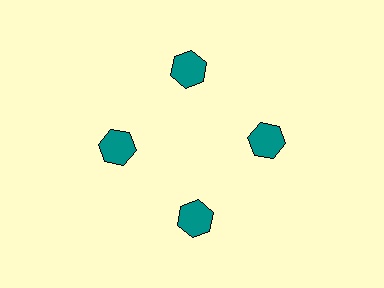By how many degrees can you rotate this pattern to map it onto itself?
The pattern maps onto itself every 90 degrees of rotation.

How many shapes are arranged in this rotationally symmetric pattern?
There are 4 shapes, arranged in 4 groups of 1.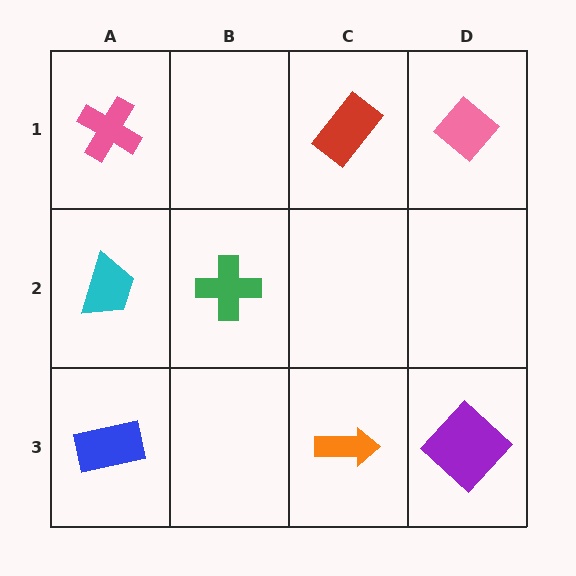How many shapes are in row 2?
2 shapes.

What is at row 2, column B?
A green cross.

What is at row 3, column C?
An orange arrow.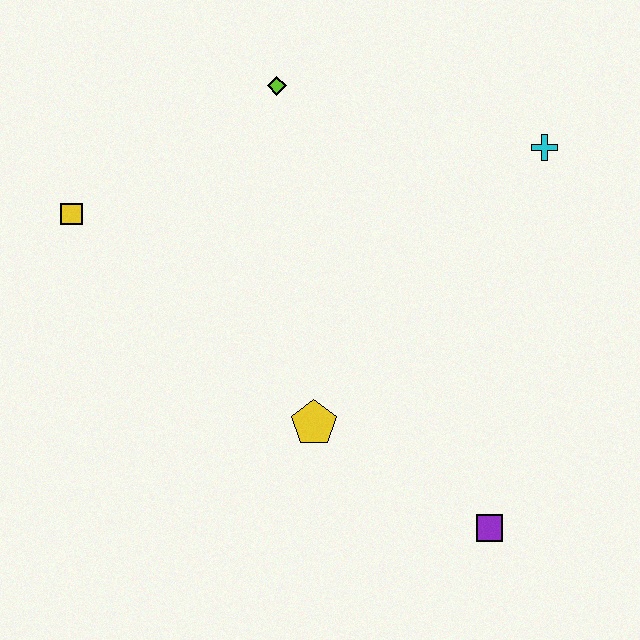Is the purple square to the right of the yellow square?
Yes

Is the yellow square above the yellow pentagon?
Yes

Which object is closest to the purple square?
The yellow pentagon is closest to the purple square.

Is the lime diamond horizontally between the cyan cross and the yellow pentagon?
No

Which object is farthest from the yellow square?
The purple square is farthest from the yellow square.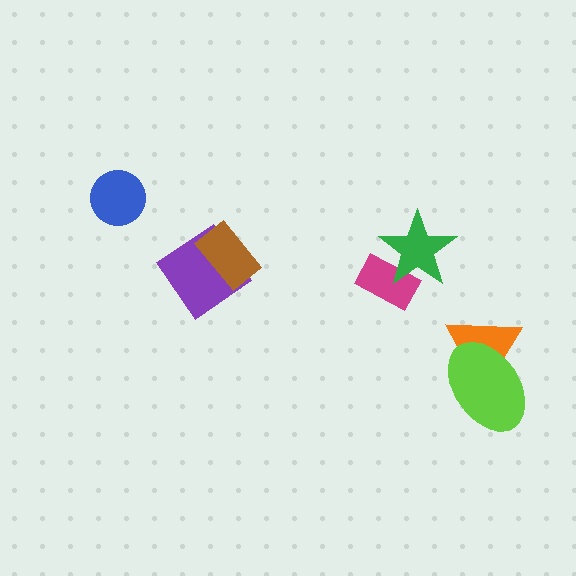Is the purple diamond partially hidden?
Yes, it is partially covered by another shape.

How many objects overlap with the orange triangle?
1 object overlaps with the orange triangle.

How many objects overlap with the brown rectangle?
1 object overlaps with the brown rectangle.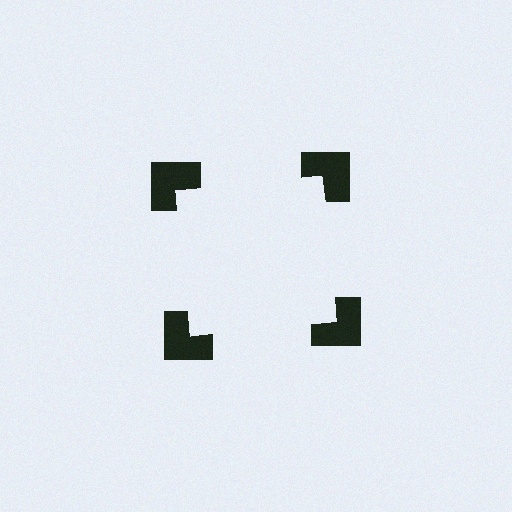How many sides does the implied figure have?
4 sides.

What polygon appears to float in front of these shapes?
An illusory square — its edges are inferred from the aligned wedge cuts in the notched squares, not physically drawn.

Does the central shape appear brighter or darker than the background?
It typically appears slightly brighter than the background, even though no actual brightness change is drawn.